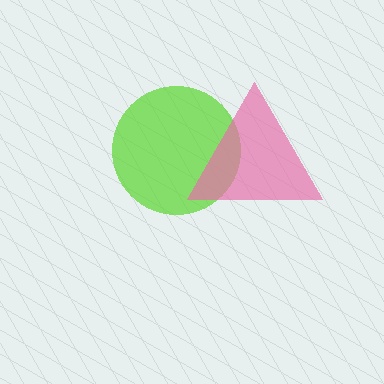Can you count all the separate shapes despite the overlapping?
Yes, there are 2 separate shapes.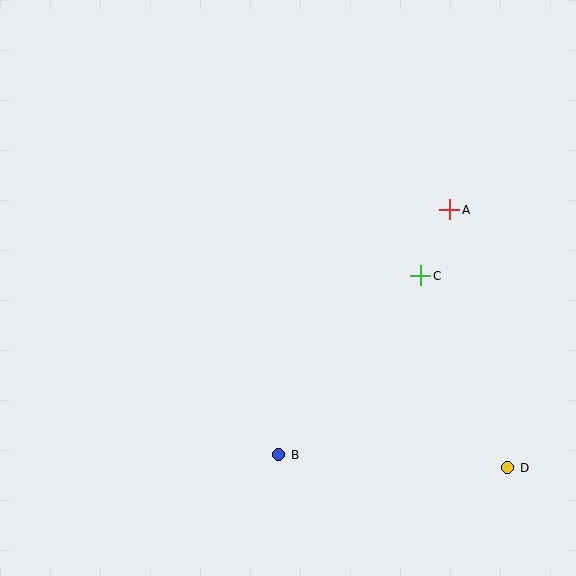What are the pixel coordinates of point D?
Point D is at (508, 468).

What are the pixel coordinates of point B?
Point B is at (279, 455).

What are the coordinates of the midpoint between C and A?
The midpoint between C and A is at (435, 243).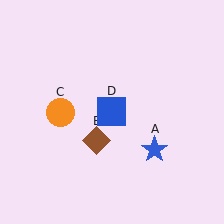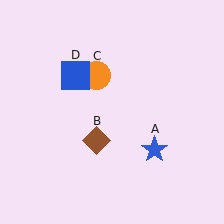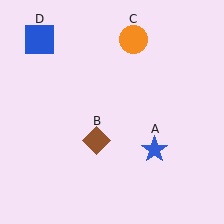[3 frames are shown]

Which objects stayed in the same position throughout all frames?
Blue star (object A) and brown diamond (object B) remained stationary.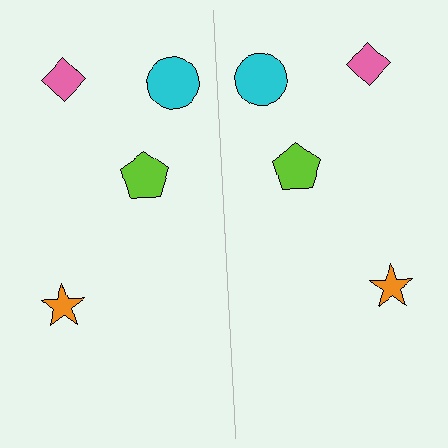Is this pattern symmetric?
Yes, this pattern has bilateral (reflection) symmetry.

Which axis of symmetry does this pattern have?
The pattern has a vertical axis of symmetry running through the center of the image.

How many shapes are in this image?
There are 8 shapes in this image.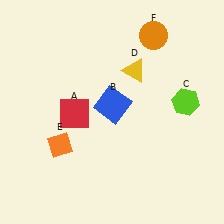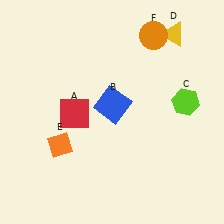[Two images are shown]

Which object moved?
The yellow triangle (D) moved right.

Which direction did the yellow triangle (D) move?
The yellow triangle (D) moved right.